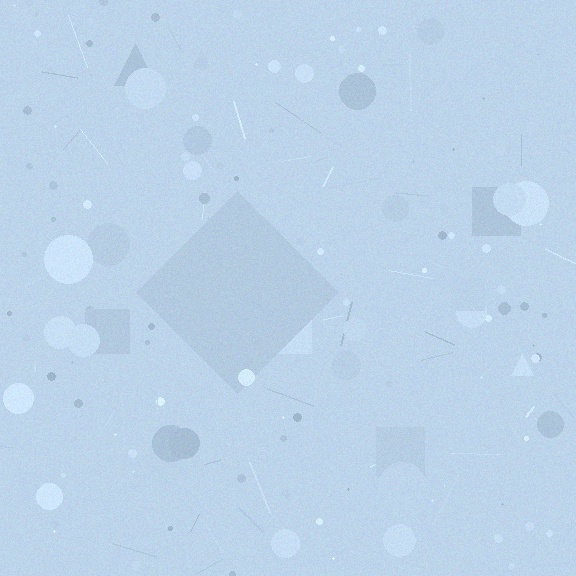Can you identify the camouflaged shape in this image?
The camouflaged shape is a diamond.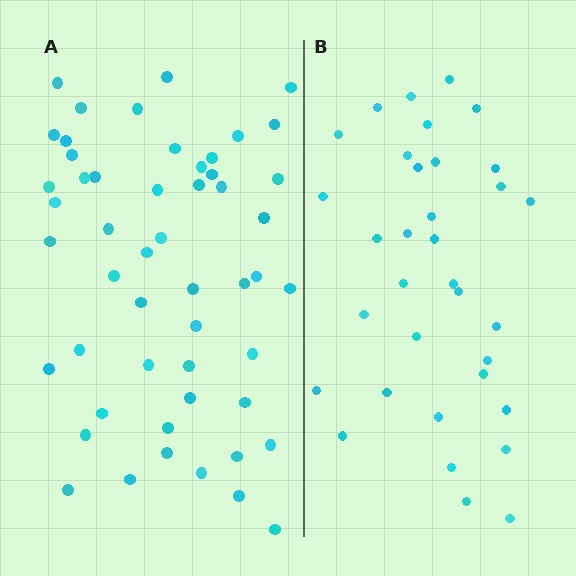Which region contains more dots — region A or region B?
Region A (the left region) has more dots.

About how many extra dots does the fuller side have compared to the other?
Region A has approximately 20 more dots than region B.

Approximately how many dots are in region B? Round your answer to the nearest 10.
About 30 dots. (The exact count is 34, which rounds to 30.)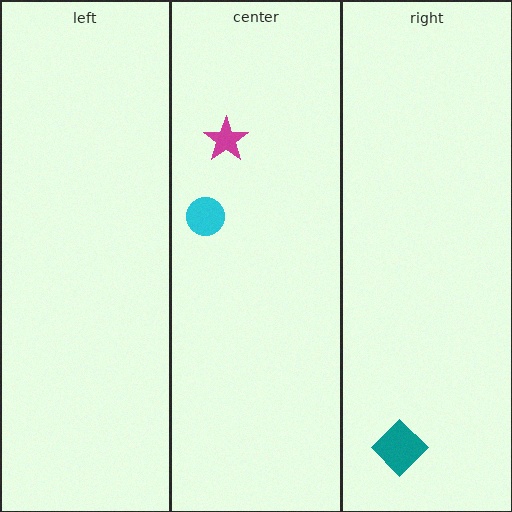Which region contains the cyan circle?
The center region.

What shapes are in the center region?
The magenta star, the cyan circle.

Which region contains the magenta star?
The center region.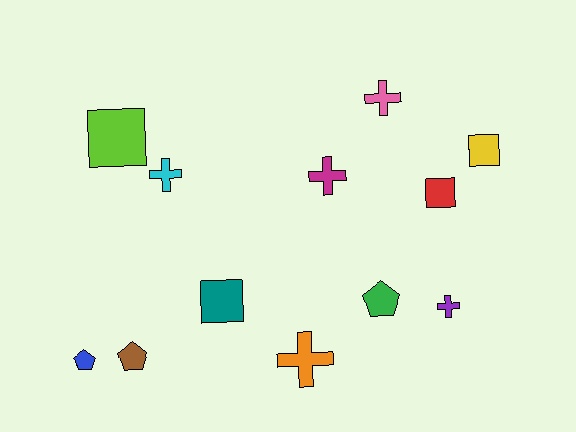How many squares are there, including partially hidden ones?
There are 4 squares.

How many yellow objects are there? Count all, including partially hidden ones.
There is 1 yellow object.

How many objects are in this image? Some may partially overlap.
There are 12 objects.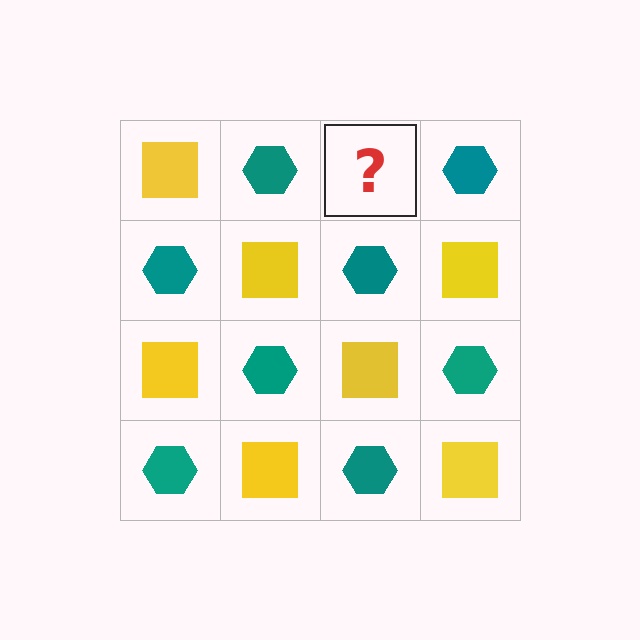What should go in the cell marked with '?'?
The missing cell should contain a yellow square.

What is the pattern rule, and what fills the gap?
The rule is that it alternates yellow square and teal hexagon in a checkerboard pattern. The gap should be filled with a yellow square.